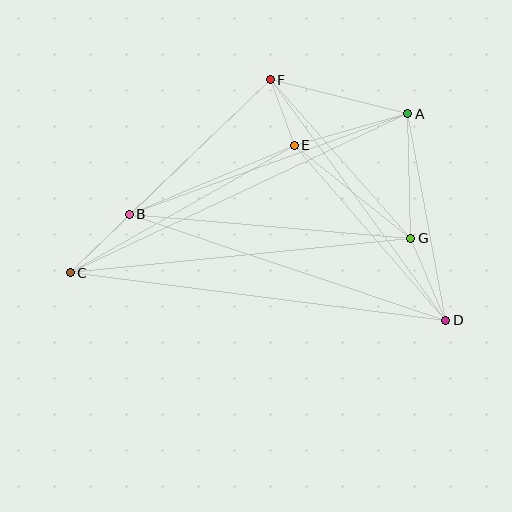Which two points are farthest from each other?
Points C and D are farthest from each other.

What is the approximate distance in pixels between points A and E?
The distance between A and E is approximately 118 pixels.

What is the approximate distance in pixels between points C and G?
The distance between C and G is approximately 343 pixels.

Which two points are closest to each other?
Points E and F are closest to each other.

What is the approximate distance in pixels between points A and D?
The distance between A and D is approximately 210 pixels.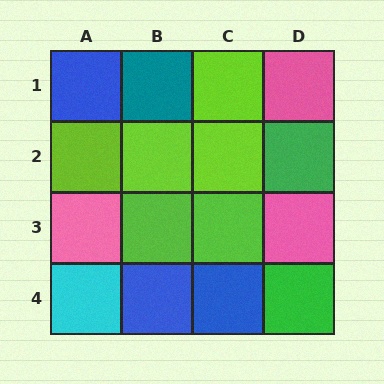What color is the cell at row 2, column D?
Green.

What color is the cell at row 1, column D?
Pink.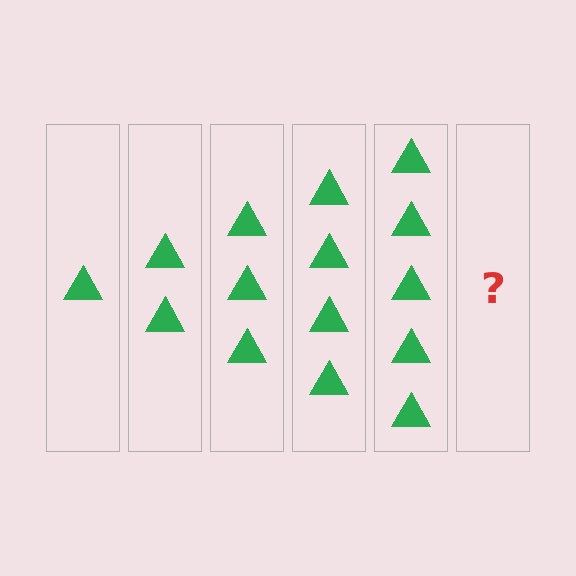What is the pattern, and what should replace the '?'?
The pattern is that each step adds one more triangle. The '?' should be 6 triangles.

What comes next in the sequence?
The next element should be 6 triangles.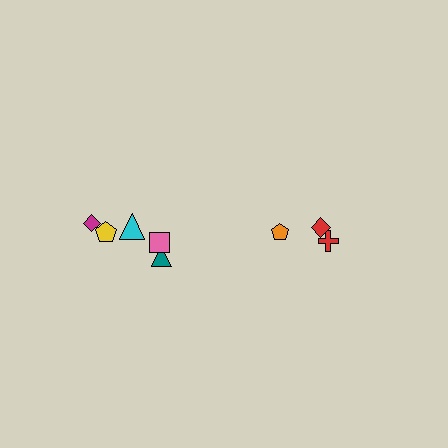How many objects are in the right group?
There are 3 objects.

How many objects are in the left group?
There are 5 objects.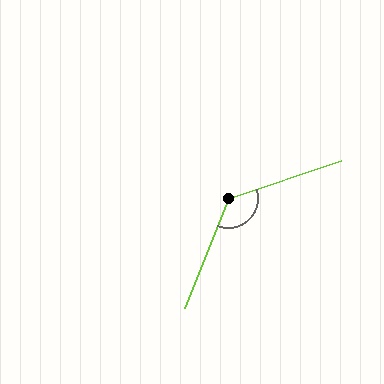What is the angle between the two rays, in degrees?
Approximately 131 degrees.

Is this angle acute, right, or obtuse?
It is obtuse.